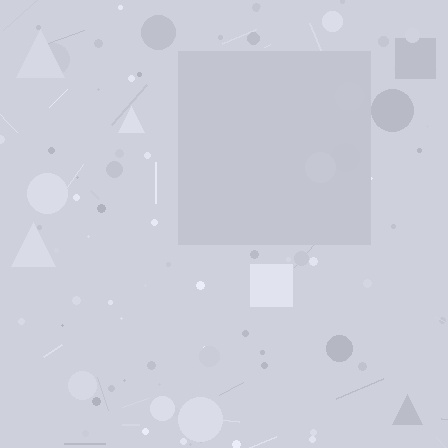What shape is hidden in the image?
A square is hidden in the image.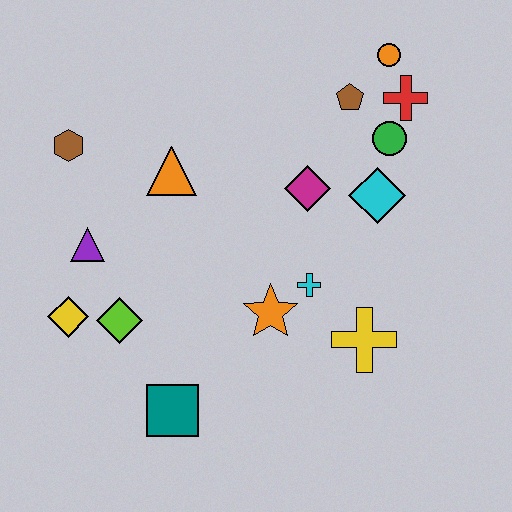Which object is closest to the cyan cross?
The orange star is closest to the cyan cross.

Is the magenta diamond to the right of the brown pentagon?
No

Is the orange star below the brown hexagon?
Yes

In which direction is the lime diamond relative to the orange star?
The lime diamond is to the left of the orange star.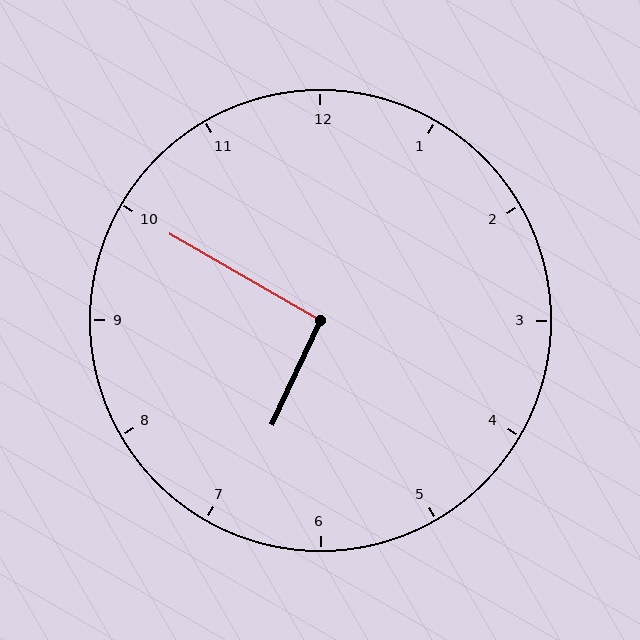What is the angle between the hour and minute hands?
Approximately 95 degrees.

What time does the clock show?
6:50.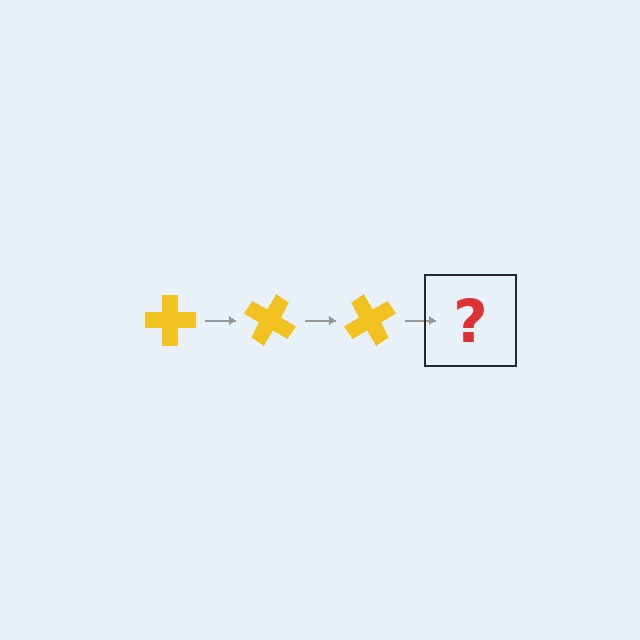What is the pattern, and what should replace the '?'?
The pattern is that the cross rotates 30 degrees each step. The '?' should be a yellow cross rotated 90 degrees.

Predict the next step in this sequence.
The next step is a yellow cross rotated 90 degrees.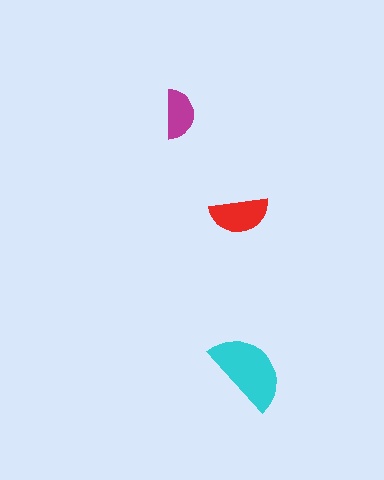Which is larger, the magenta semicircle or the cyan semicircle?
The cyan one.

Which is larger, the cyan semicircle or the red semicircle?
The cyan one.